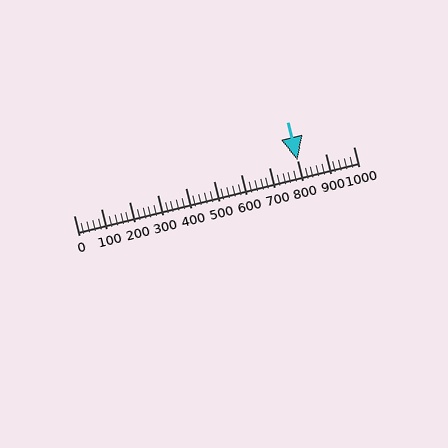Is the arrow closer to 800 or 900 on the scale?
The arrow is closer to 800.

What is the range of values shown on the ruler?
The ruler shows values from 0 to 1000.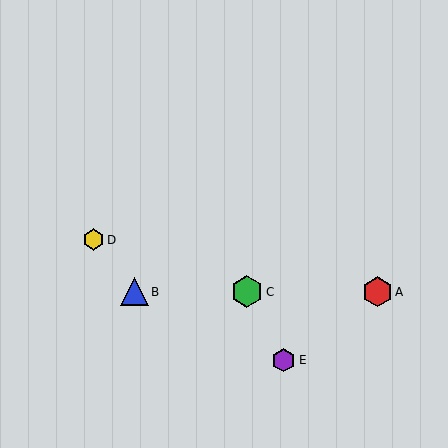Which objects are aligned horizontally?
Objects A, B, C are aligned horizontally.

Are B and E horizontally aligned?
No, B is at y≈292 and E is at y≈360.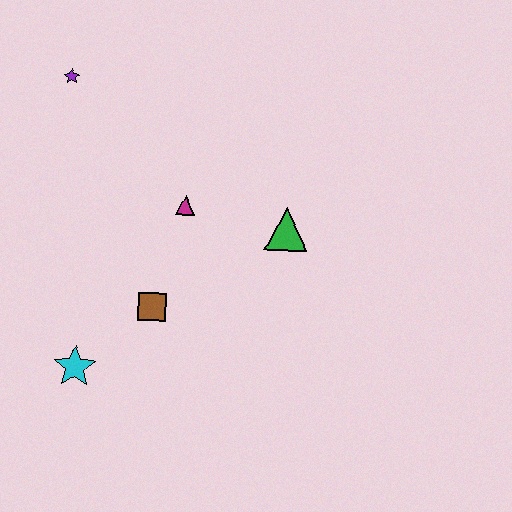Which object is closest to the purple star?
The magenta triangle is closest to the purple star.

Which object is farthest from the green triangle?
The purple star is farthest from the green triangle.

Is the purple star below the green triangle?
No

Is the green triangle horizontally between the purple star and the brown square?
No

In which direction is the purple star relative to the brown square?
The purple star is above the brown square.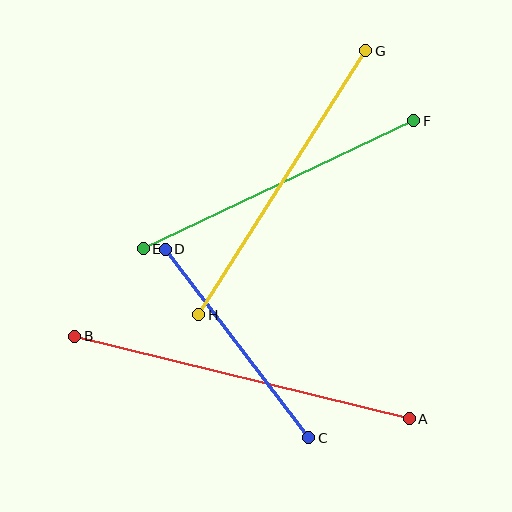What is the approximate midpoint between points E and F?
The midpoint is at approximately (278, 185) pixels.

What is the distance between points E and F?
The distance is approximately 299 pixels.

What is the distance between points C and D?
The distance is approximately 237 pixels.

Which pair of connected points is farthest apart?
Points A and B are farthest apart.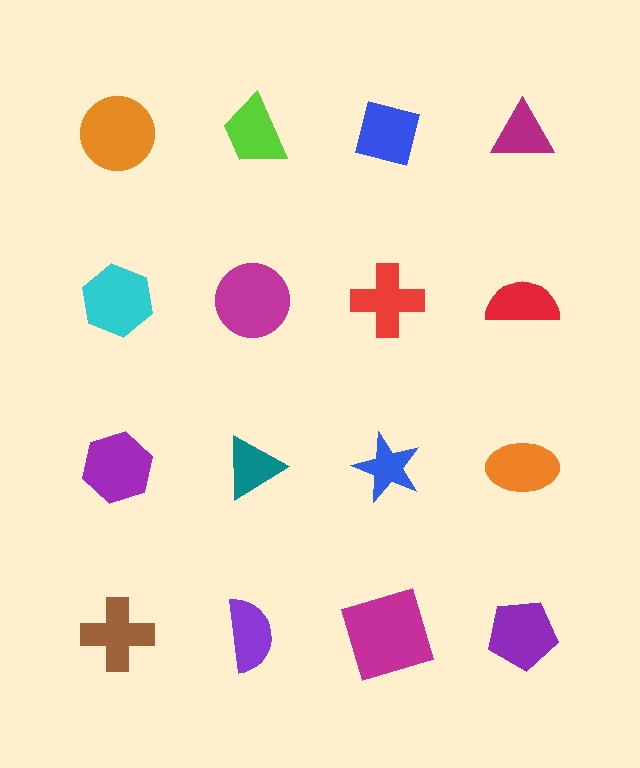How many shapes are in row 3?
4 shapes.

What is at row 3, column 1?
A purple hexagon.